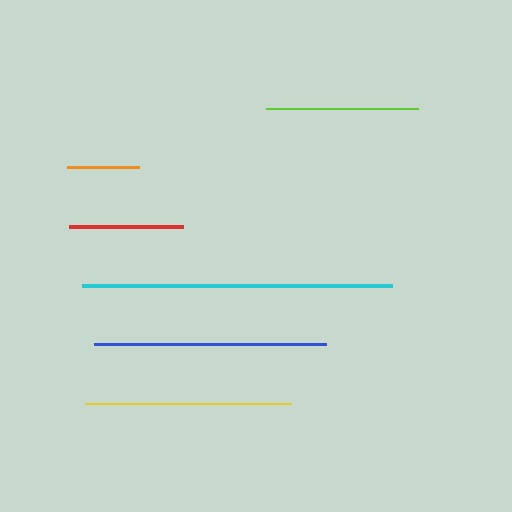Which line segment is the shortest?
The orange line is the shortest at approximately 72 pixels.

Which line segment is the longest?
The cyan line is the longest at approximately 310 pixels.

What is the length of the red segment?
The red segment is approximately 114 pixels long.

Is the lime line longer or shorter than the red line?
The lime line is longer than the red line.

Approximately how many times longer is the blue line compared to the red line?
The blue line is approximately 2.0 times the length of the red line.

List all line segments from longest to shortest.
From longest to shortest: cyan, blue, yellow, lime, red, orange.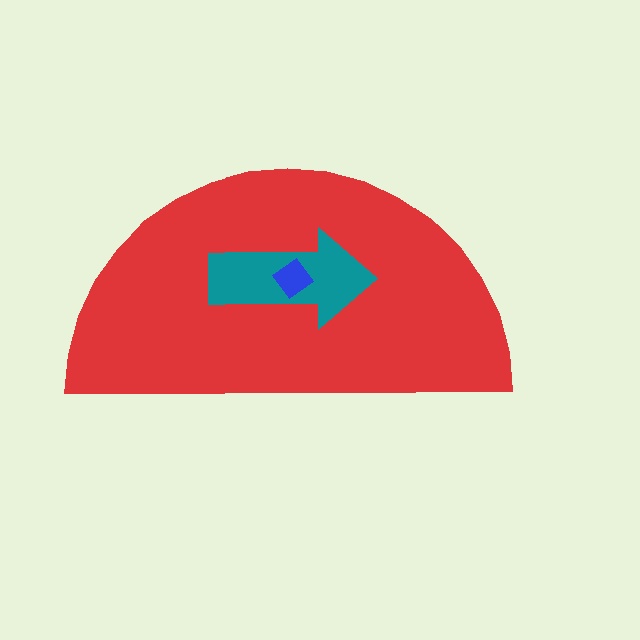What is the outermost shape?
The red semicircle.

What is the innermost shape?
The blue diamond.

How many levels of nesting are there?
3.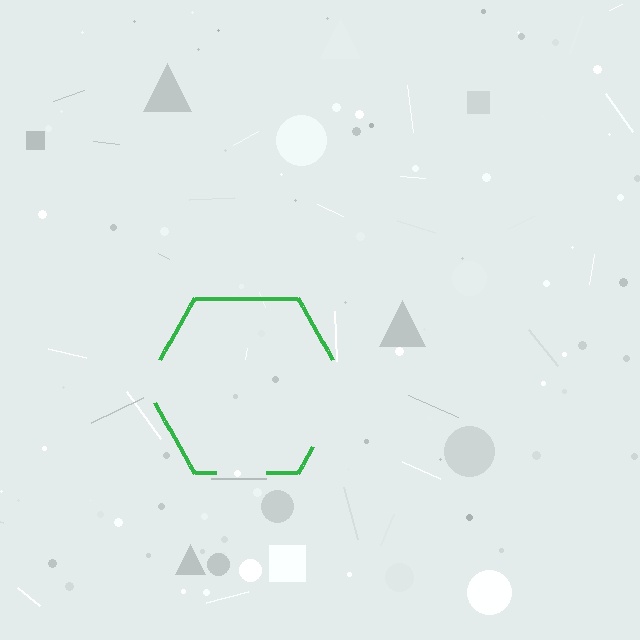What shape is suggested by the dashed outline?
The dashed outline suggests a hexagon.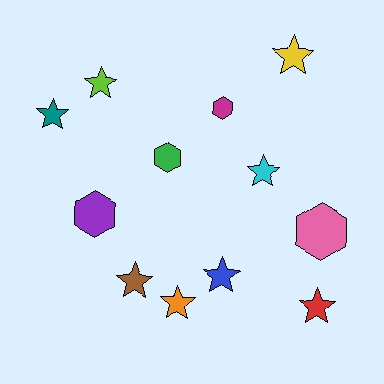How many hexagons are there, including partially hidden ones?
There are 4 hexagons.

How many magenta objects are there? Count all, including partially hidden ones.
There is 1 magenta object.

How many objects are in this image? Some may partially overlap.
There are 12 objects.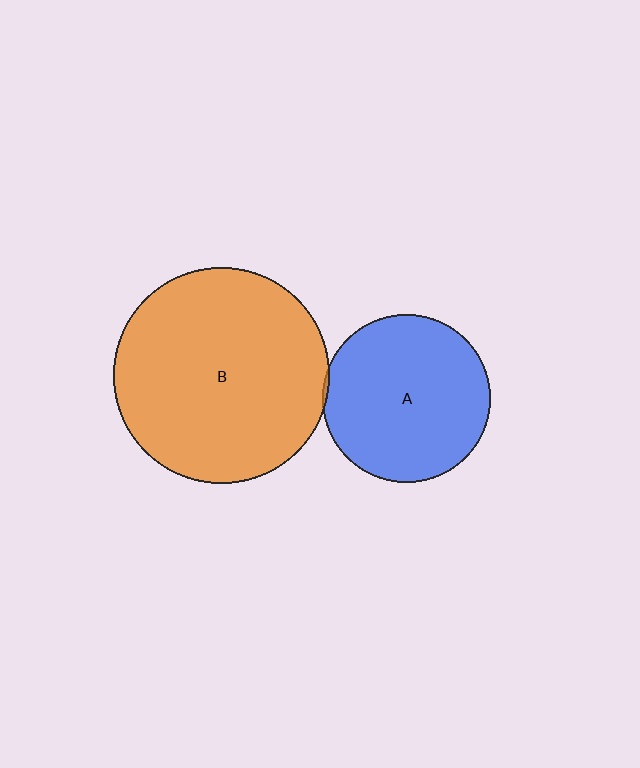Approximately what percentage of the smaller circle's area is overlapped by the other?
Approximately 5%.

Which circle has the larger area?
Circle B (orange).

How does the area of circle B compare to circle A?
Approximately 1.7 times.